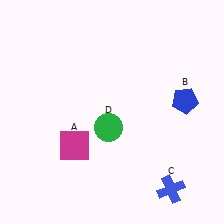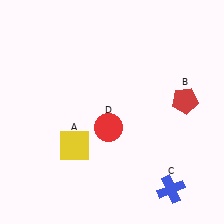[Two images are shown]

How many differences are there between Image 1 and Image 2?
There are 3 differences between the two images.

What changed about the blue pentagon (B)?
In Image 1, B is blue. In Image 2, it changed to red.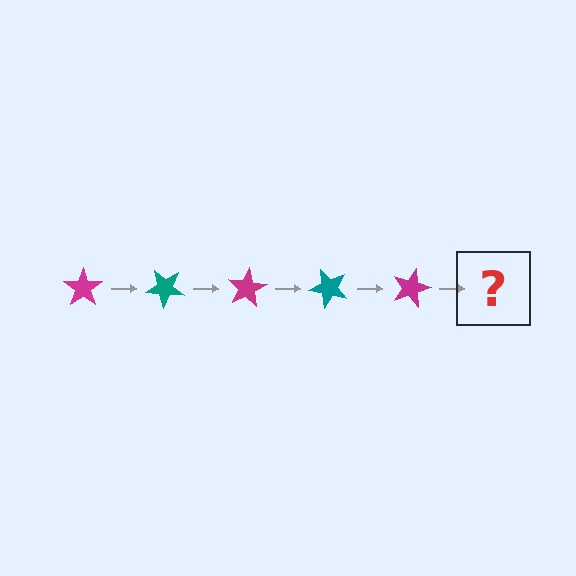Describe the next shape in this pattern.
It should be a teal star, rotated 200 degrees from the start.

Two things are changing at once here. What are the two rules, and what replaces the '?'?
The two rules are that it rotates 40 degrees each step and the color cycles through magenta and teal. The '?' should be a teal star, rotated 200 degrees from the start.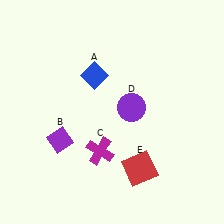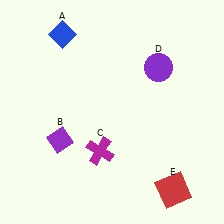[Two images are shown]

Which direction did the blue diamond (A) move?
The blue diamond (A) moved up.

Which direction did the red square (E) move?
The red square (E) moved right.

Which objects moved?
The objects that moved are: the blue diamond (A), the purple circle (D), the red square (E).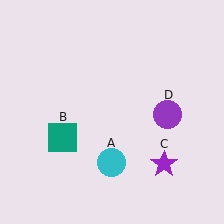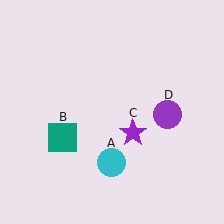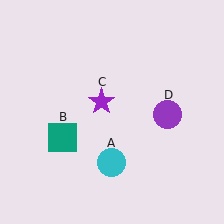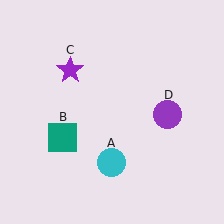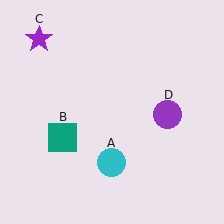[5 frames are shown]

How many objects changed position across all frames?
1 object changed position: purple star (object C).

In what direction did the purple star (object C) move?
The purple star (object C) moved up and to the left.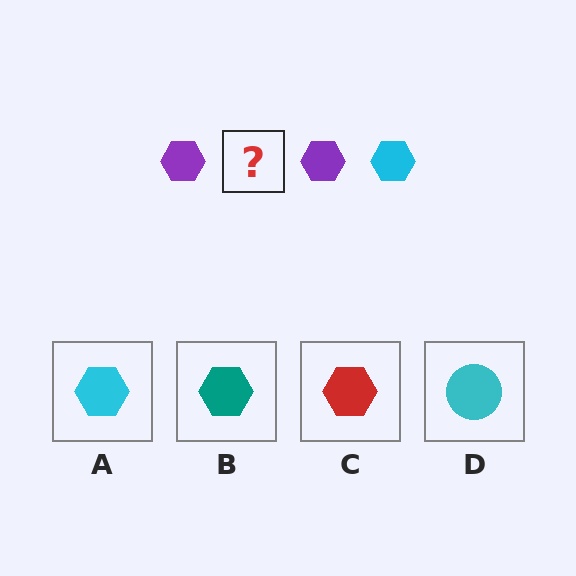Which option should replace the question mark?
Option A.